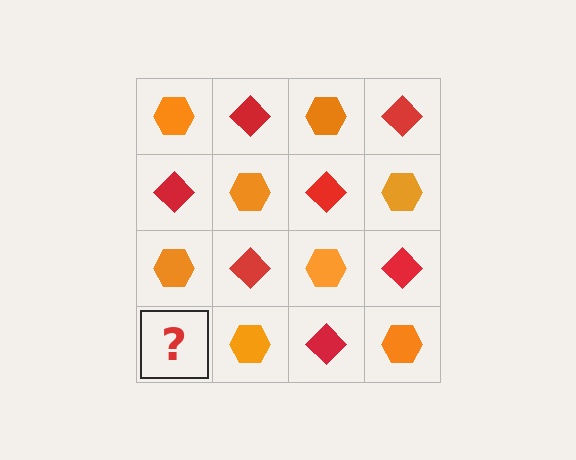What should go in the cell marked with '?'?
The missing cell should contain a red diamond.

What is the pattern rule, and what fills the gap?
The rule is that it alternates orange hexagon and red diamond in a checkerboard pattern. The gap should be filled with a red diamond.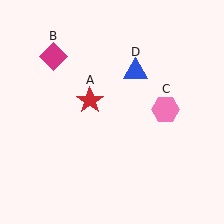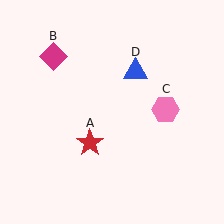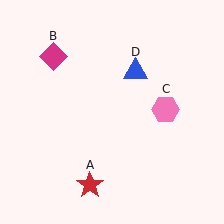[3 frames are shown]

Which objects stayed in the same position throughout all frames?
Magenta diamond (object B) and pink hexagon (object C) and blue triangle (object D) remained stationary.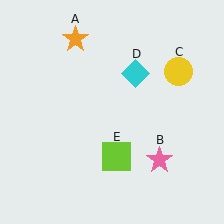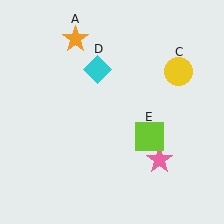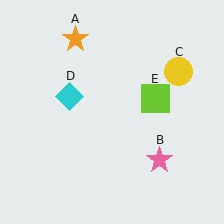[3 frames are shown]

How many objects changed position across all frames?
2 objects changed position: cyan diamond (object D), lime square (object E).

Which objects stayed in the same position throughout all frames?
Orange star (object A) and pink star (object B) and yellow circle (object C) remained stationary.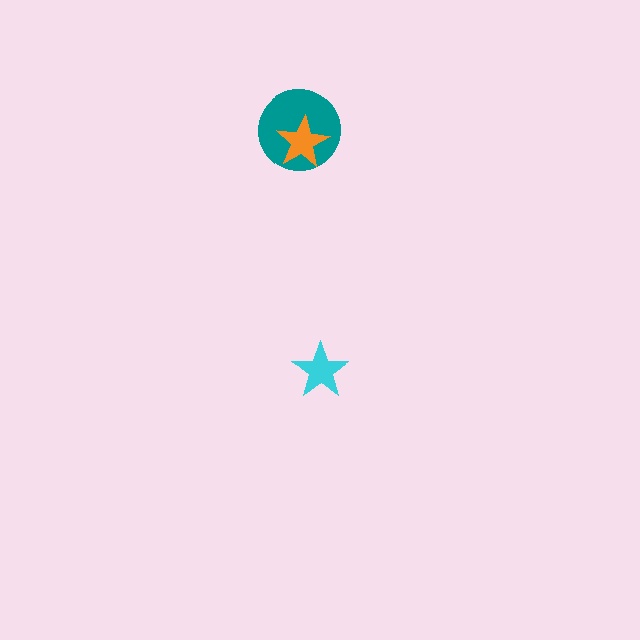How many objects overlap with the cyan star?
0 objects overlap with the cyan star.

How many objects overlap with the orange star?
1 object overlaps with the orange star.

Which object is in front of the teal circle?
The orange star is in front of the teal circle.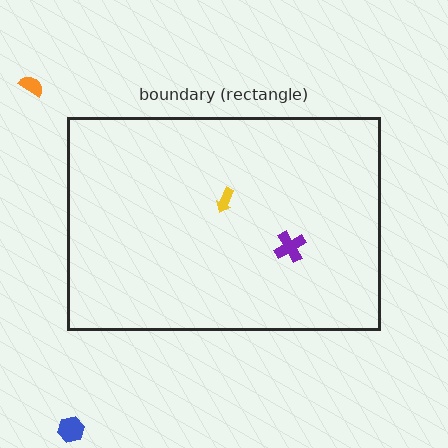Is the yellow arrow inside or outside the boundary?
Inside.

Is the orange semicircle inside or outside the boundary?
Outside.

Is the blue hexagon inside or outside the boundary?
Outside.